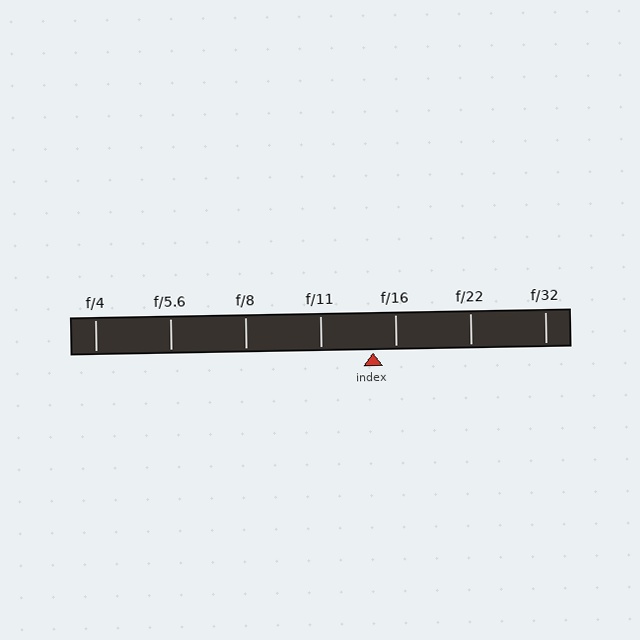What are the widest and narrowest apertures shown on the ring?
The widest aperture shown is f/4 and the narrowest is f/32.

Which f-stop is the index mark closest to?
The index mark is closest to f/16.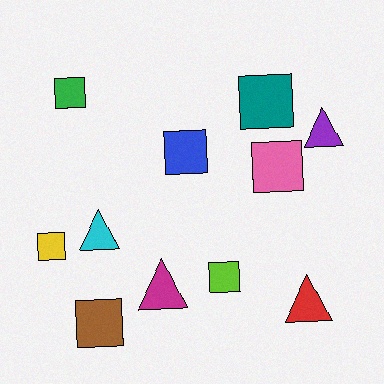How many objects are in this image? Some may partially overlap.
There are 11 objects.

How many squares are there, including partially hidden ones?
There are 7 squares.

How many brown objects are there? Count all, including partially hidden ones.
There is 1 brown object.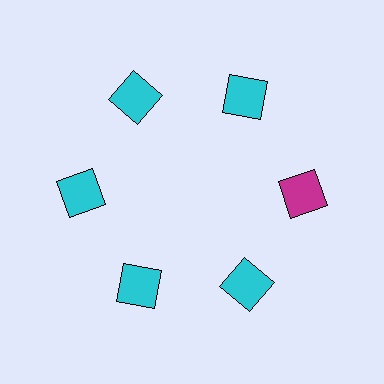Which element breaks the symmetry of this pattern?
The magenta square at roughly the 3 o'clock position breaks the symmetry. All other shapes are cyan squares.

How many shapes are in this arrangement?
There are 6 shapes arranged in a ring pattern.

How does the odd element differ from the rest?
It has a different color: magenta instead of cyan.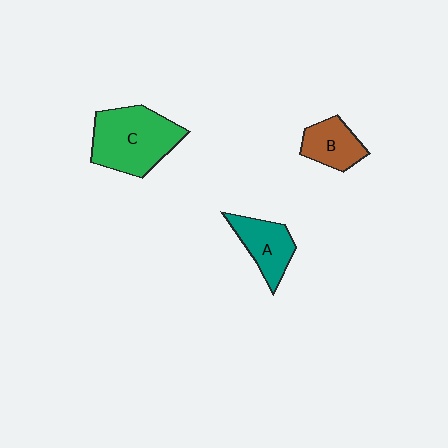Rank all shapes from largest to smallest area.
From largest to smallest: C (green), A (teal), B (brown).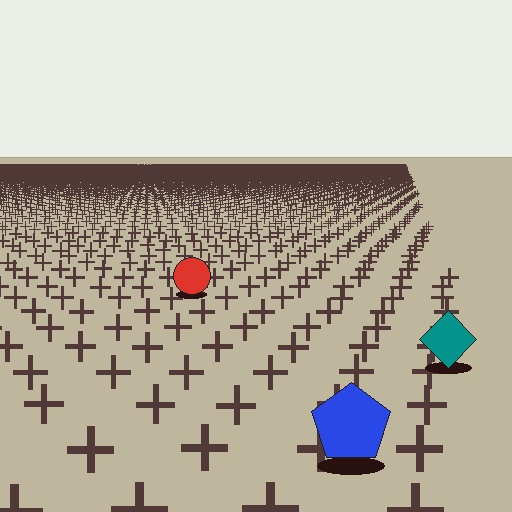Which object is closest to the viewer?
The blue pentagon is closest. The texture marks near it are larger and more spread out.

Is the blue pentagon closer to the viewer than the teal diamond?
Yes. The blue pentagon is closer — you can tell from the texture gradient: the ground texture is coarser near it.